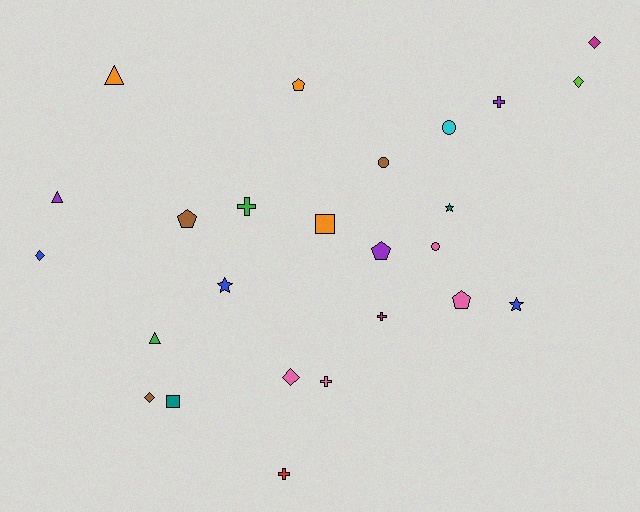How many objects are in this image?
There are 25 objects.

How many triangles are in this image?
There are 3 triangles.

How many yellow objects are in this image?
There are no yellow objects.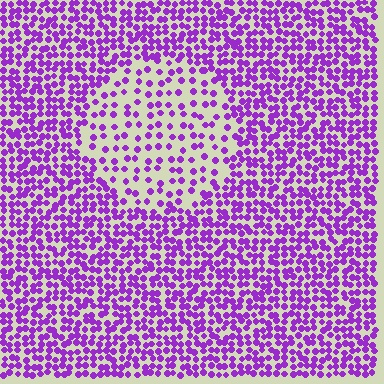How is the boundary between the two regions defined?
The boundary is defined by a change in element density (approximately 2.2x ratio). All elements are the same color, size, and shape.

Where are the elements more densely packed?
The elements are more densely packed outside the circle boundary.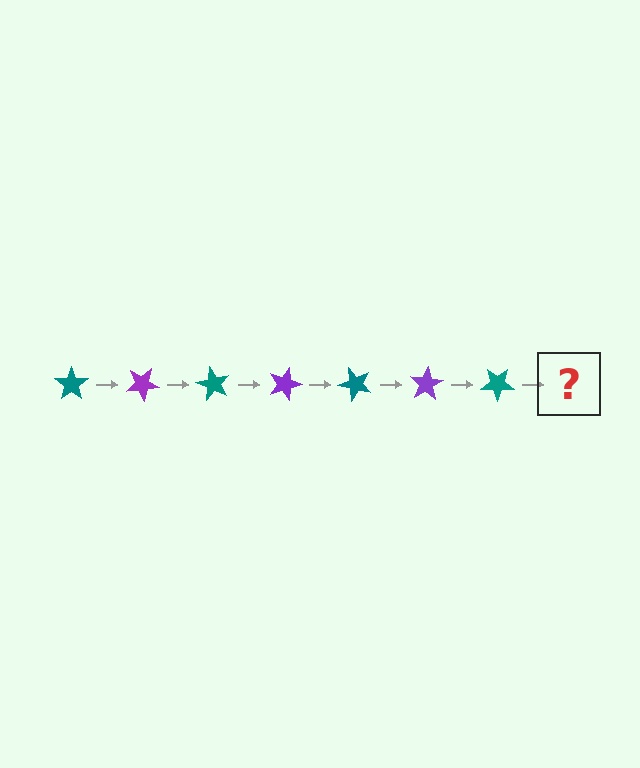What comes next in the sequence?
The next element should be a purple star, rotated 210 degrees from the start.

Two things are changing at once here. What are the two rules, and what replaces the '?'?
The two rules are that it rotates 30 degrees each step and the color cycles through teal and purple. The '?' should be a purple star, rotated 210 degrees from the start.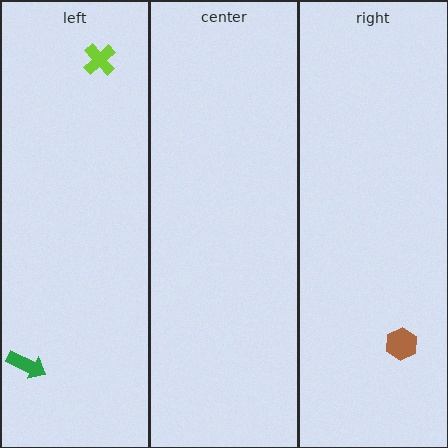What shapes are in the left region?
The green arrow, the lime cross.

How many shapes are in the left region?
2.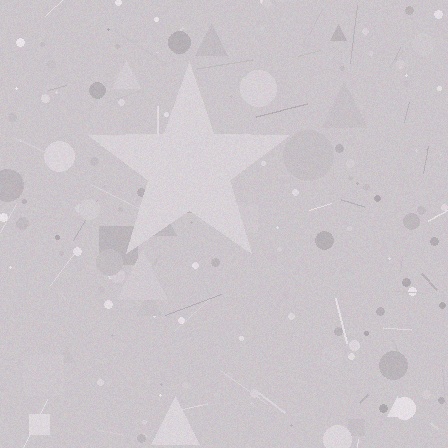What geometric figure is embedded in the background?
A star is embedded in the background.